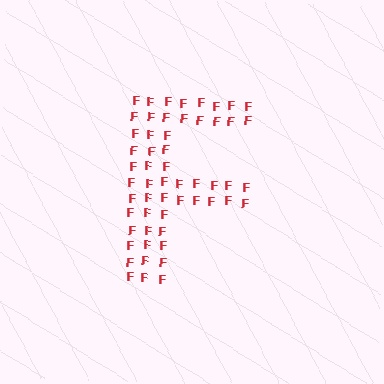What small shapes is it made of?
It is made of small letter F's.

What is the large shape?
The large shape is the letter F.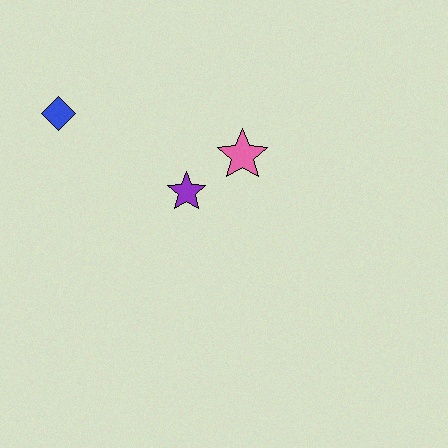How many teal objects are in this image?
There are no teal objects.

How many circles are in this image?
There are no circles.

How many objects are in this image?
There are 3 objects.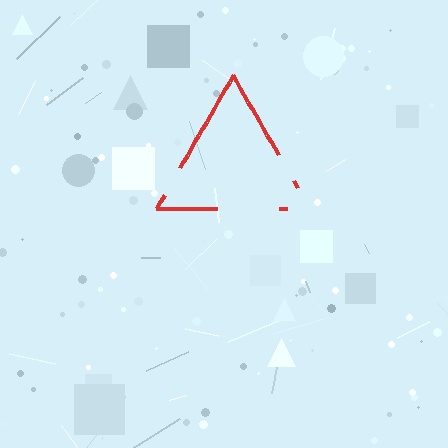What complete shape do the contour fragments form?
The contour fragments form a triangle.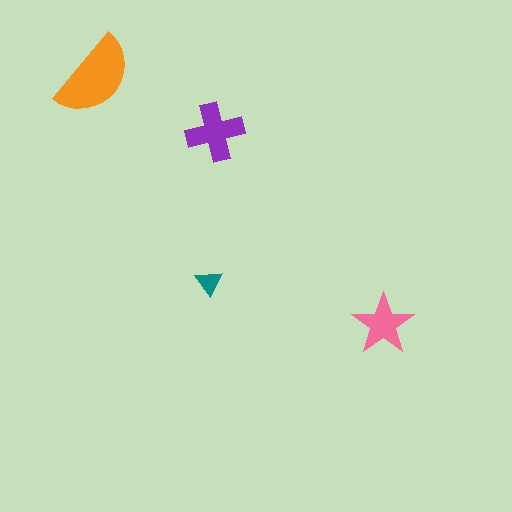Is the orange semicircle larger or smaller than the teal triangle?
Larger.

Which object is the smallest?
The teal triangle.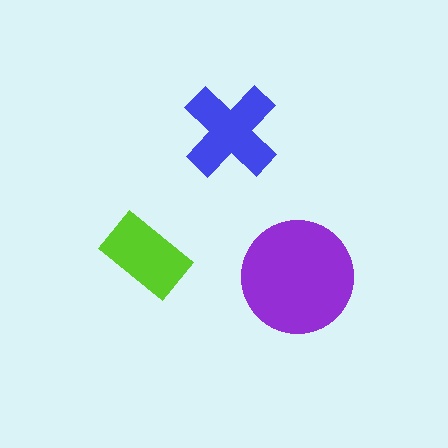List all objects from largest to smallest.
The purple circle, the blue cross, the lime rectangle.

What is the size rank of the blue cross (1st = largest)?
2nd.